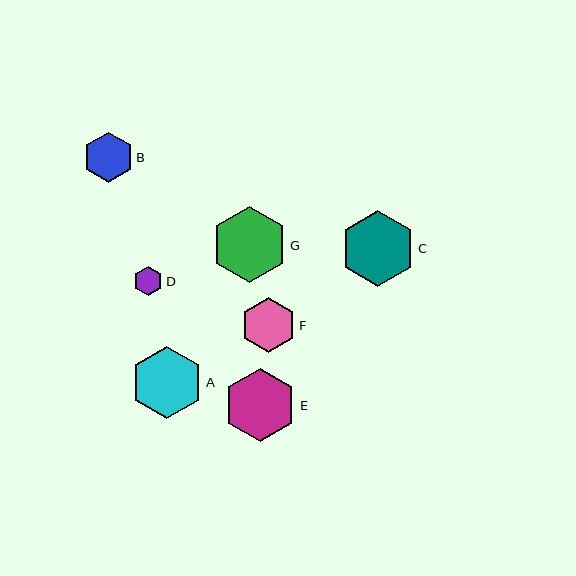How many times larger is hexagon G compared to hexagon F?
Hexagon G is approximately 1.4 times the size of hexagon F.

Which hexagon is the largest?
Hexagon G is the largest with a size of approximately 76 pixels.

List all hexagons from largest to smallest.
From largest to smallest: G, C, E, A, F, B, D.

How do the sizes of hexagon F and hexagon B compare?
Hexagon F and hexagon B are approximately the same size.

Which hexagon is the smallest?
Hexagon D is the smallest with a size of approximately 29 pixels.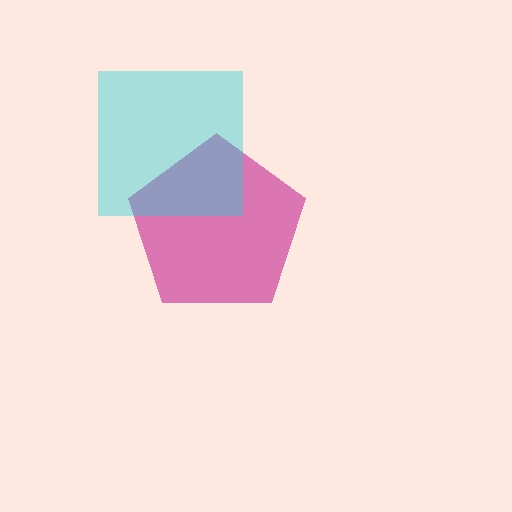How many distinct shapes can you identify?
There are 2 distinct shapes: a magenta pentagon, a cyan square.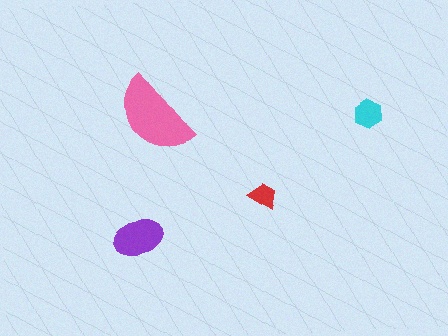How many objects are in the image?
There are 4 objects in the image.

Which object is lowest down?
The purple ellipse is bottommost.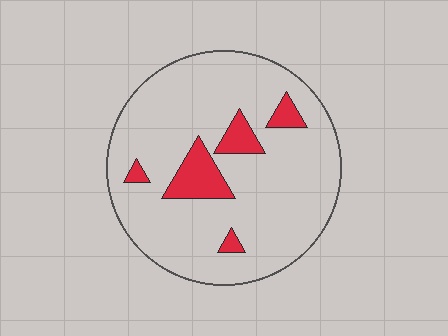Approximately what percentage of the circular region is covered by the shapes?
Approximately 10%.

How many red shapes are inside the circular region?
5.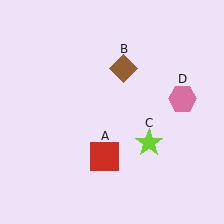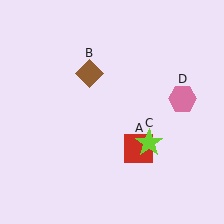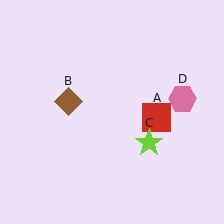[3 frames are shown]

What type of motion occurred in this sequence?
The red square (object A), brown diamond (object B) rotated counterclockwise around the center of the scene.